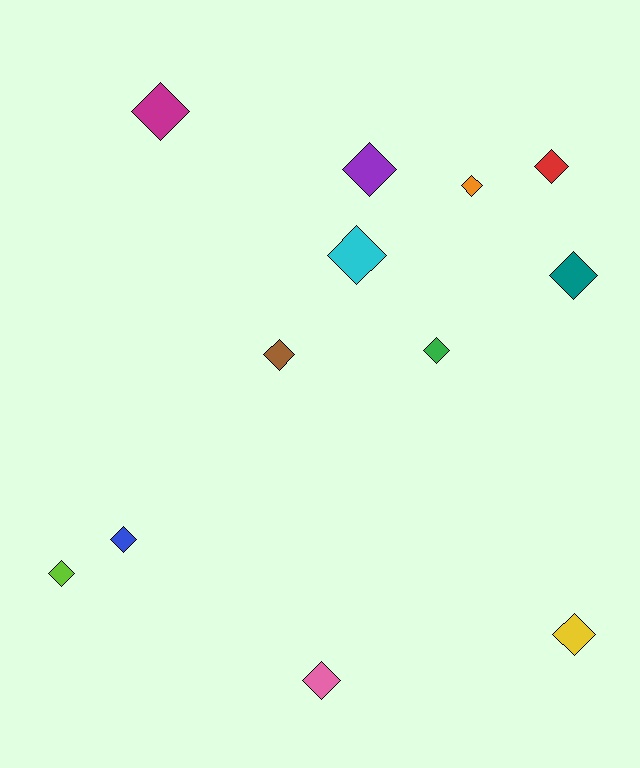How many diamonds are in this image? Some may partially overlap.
There are 12 diamonds.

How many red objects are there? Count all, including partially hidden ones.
There is 1 red object.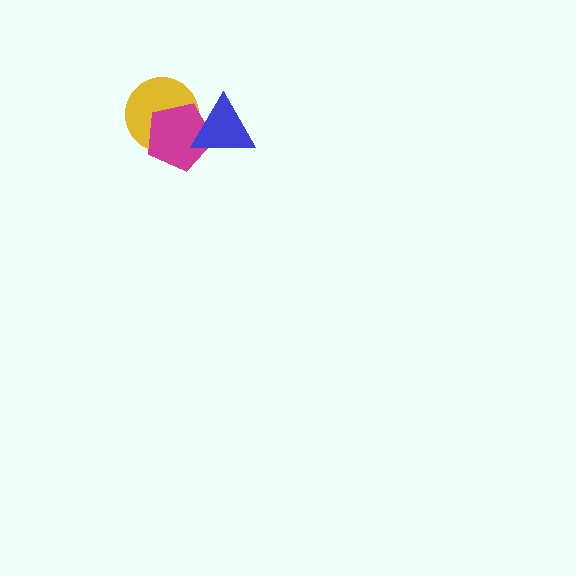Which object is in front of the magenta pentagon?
The blue triangle is in front of the magenta pentagon.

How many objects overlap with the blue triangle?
2 objects overlap with the blue triangle.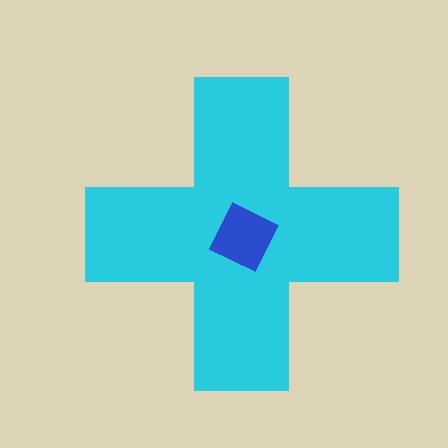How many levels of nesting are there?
2.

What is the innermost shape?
The blue diamond.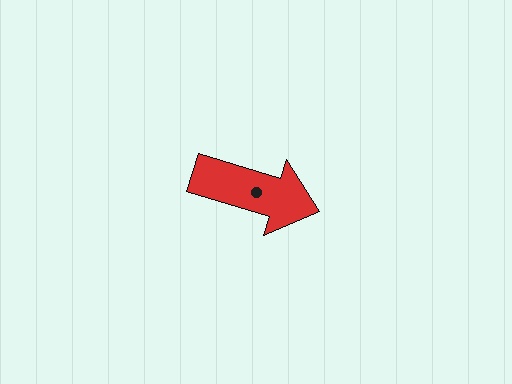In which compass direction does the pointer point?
East.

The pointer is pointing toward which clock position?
Roughly 4 o'clock.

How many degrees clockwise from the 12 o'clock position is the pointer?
Approximately 107 degrees.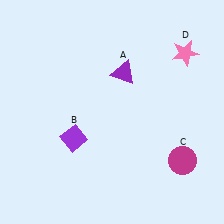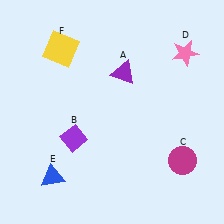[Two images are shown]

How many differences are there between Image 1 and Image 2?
There are 2 differences between the two images.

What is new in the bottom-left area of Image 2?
A blue triangle (E) was added in the bottom-left area of Image 2.